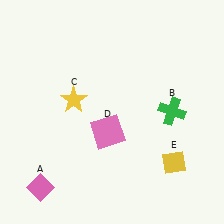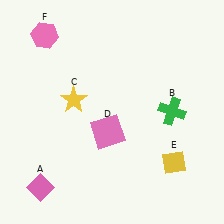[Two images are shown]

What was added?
A pink hexagon (F) was added in Image 2.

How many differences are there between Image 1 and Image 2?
There is 1 difference between the two images.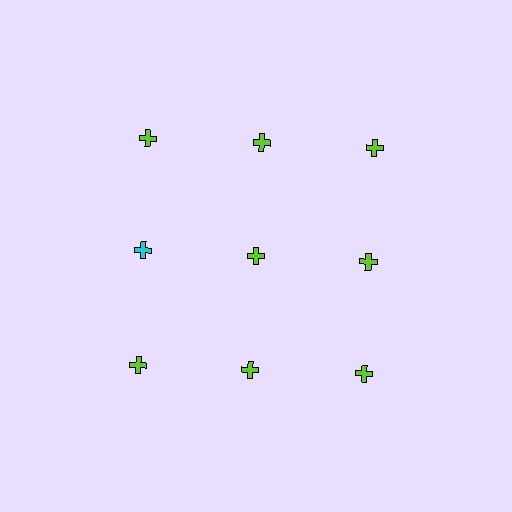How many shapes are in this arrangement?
There are 9 shapes arranged in a grid pattern.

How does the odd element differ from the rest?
It has a different color: cyan instead of lime.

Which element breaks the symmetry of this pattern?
The cyan cross in the second row, leftmost column breaks the symmetry. All other shapes are lime crosses.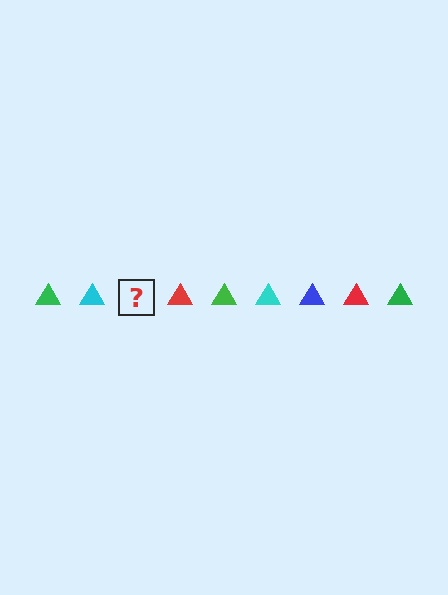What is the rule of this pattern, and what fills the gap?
The rule is that the pattern cycles through green, cyan, blue, red triangles. The gap should be filled with a blue triangle.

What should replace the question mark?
The question mark should be replaced with a blue triangle.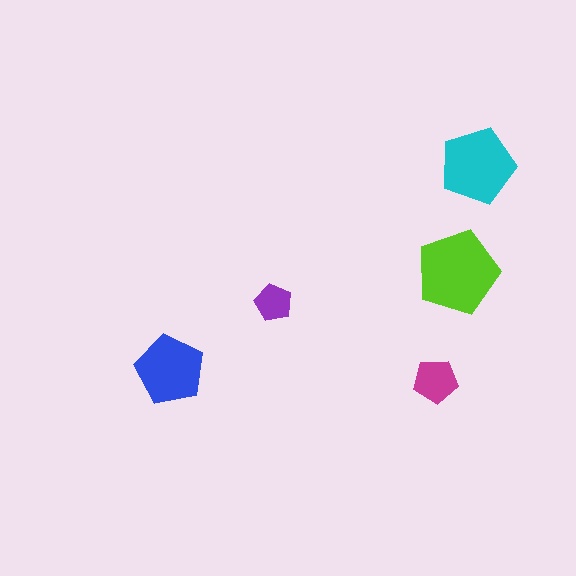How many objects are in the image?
There are 5 objects in the image.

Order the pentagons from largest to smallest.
the lime one, the cyan one, the blue one, the magenta one, the purple one.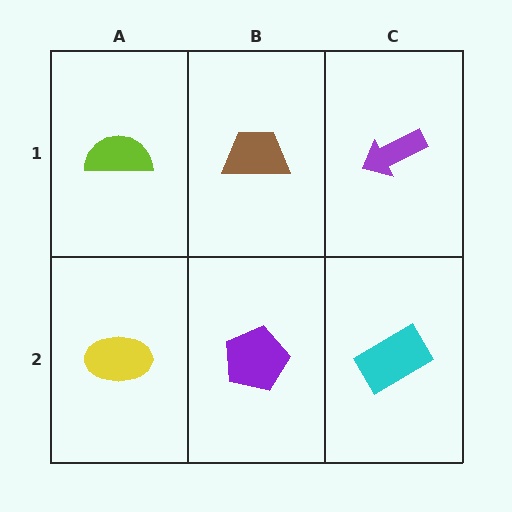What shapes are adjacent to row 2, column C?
A purple arrow (row 1, column C), a purple pentagon (row 2, column B).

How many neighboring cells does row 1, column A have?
2.